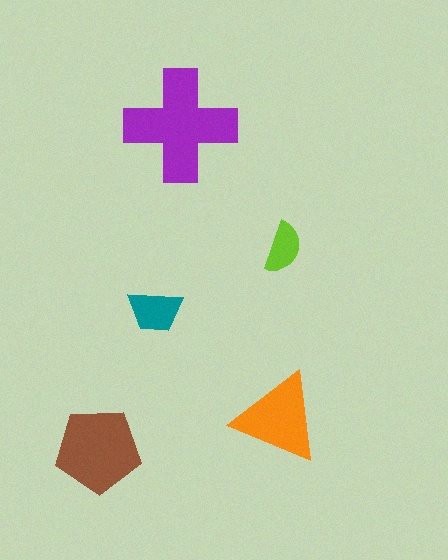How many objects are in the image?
There are 5 objects in the image.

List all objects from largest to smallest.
The purple cross, the brown pentagon, the orange triangle, the teal trapezoid, the lime semicircle.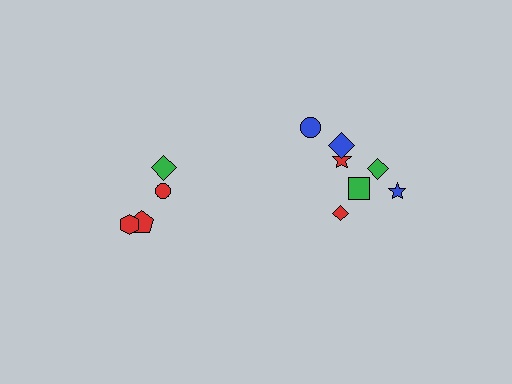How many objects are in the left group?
There are 4 objects.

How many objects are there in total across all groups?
There are 11 objects.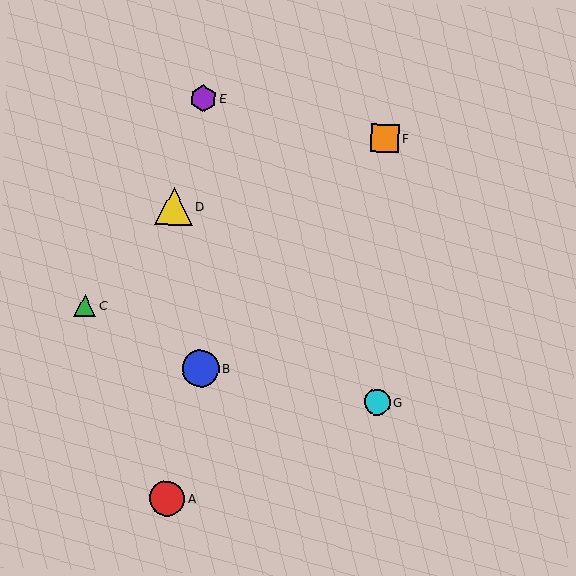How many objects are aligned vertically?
2 objects (F, G) are aligned vertically.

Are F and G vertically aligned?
Yes, both are at x≈385.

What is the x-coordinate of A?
Object A is at x≈167.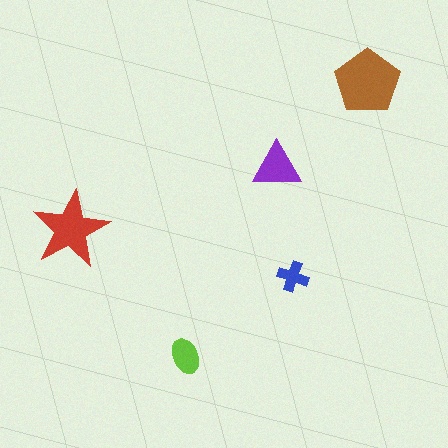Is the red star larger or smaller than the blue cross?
Larger.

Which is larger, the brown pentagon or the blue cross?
The brown pentagon.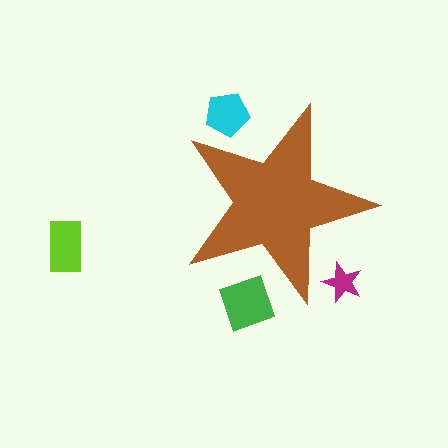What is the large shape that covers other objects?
A brown star.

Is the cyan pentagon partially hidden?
Yes, the cyan pentagon is partially hidden behind the brown star.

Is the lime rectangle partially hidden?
No, the lime rectangle is fully visible.